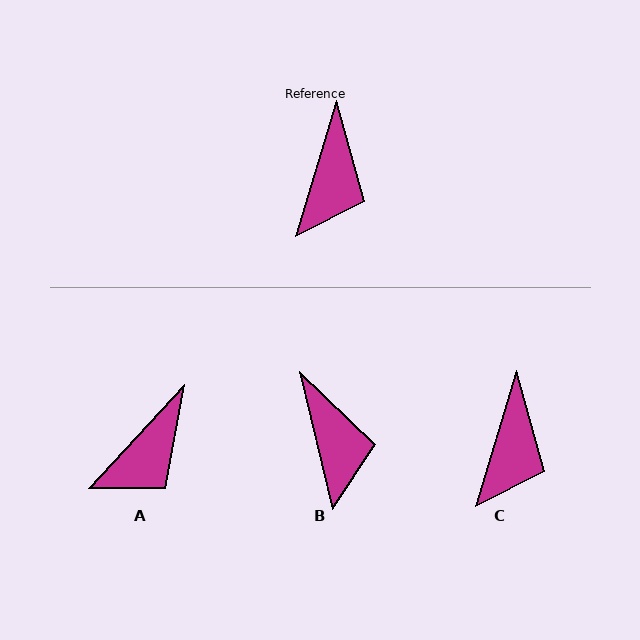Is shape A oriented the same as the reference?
No, it is off by about 26 degrees.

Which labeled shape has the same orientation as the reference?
C.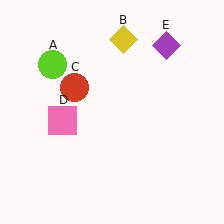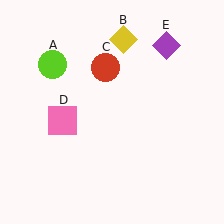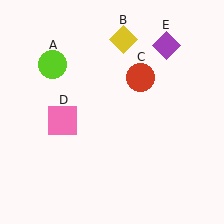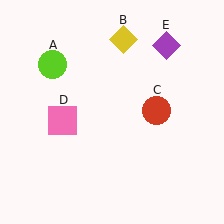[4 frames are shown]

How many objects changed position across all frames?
1 object changed position: red circle (object C).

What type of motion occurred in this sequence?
The red circle (object C) rotated clockwise around the center of the scene.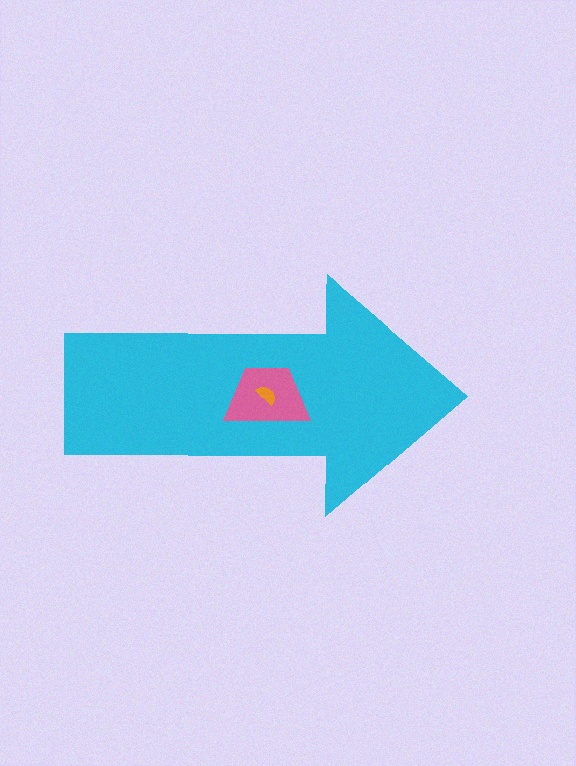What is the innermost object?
The orange semicircle.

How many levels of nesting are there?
3.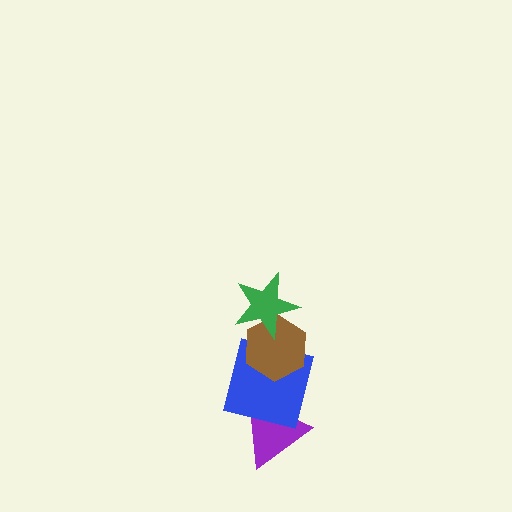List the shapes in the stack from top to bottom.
From top to bottom: the green star, the brown hexagon, the blue square, the purple triangle.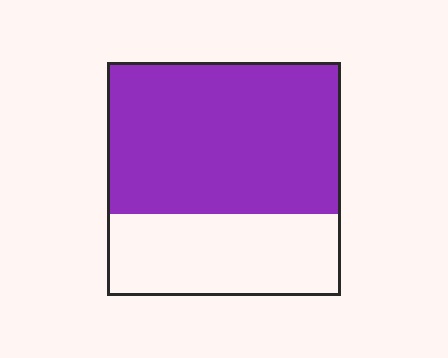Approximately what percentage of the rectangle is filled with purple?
Approximately 65%.